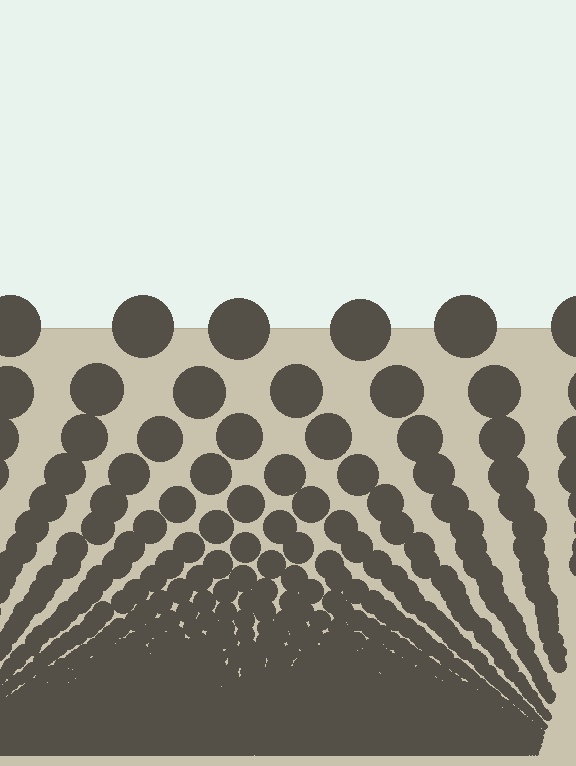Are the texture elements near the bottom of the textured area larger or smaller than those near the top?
Smaller. The gradient is inverted — elements near the bottom are smaller and denser.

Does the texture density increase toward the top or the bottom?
Density increases toward the bottom.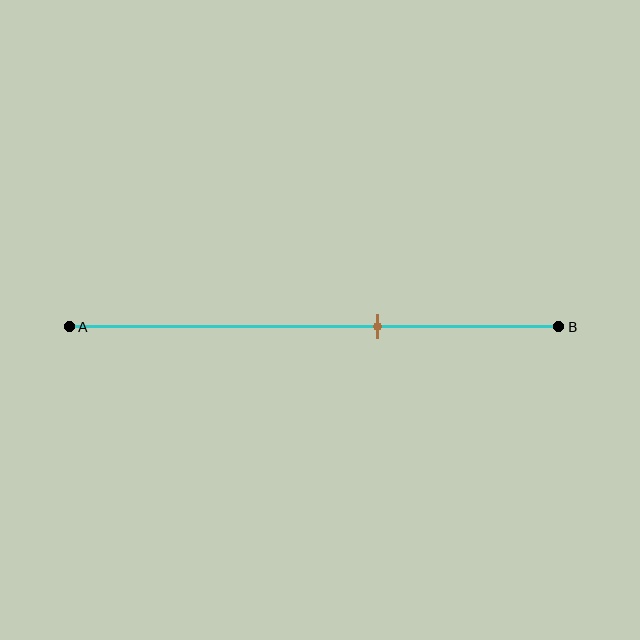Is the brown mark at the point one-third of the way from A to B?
No, the mark is at about 65% from A, not at the 33% one-third point.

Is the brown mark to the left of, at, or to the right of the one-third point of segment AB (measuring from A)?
The brown mark is to the right of the one-third point of segment AB.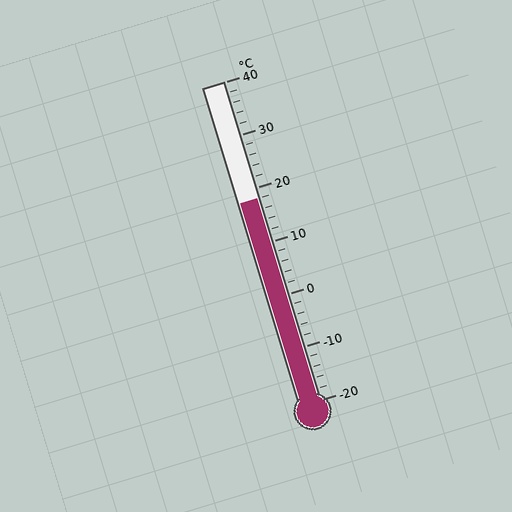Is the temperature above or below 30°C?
The temperature is below 30°C.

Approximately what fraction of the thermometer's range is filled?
The thermometer is filled to approximately 65% of its range.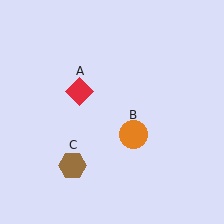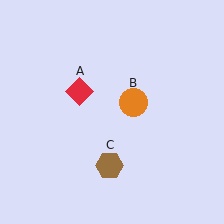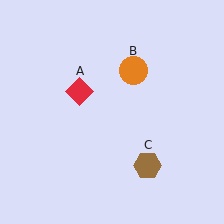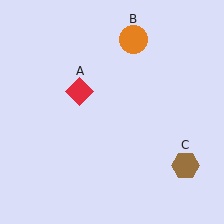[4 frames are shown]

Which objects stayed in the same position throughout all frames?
Red diamond (object A) remained stationary.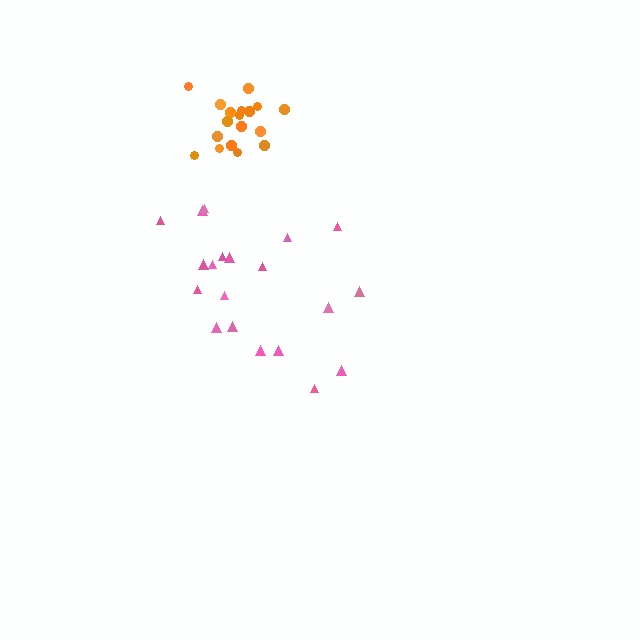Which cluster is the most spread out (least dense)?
Pink.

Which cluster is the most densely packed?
Orange.